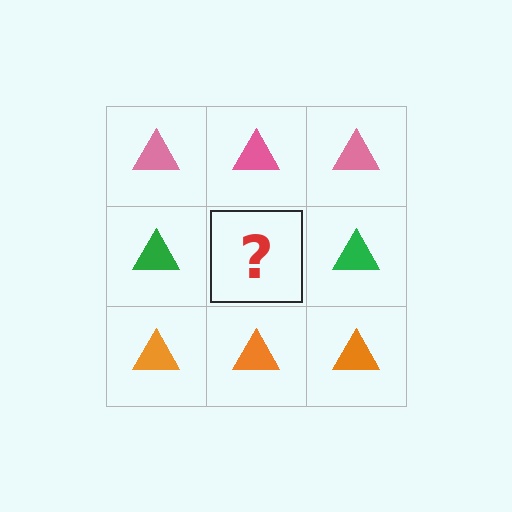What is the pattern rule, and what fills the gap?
The rule is that each row has a consistent color. The gap should be filled with a green triangle.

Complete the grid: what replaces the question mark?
The question mark should be replaced with a green triangle.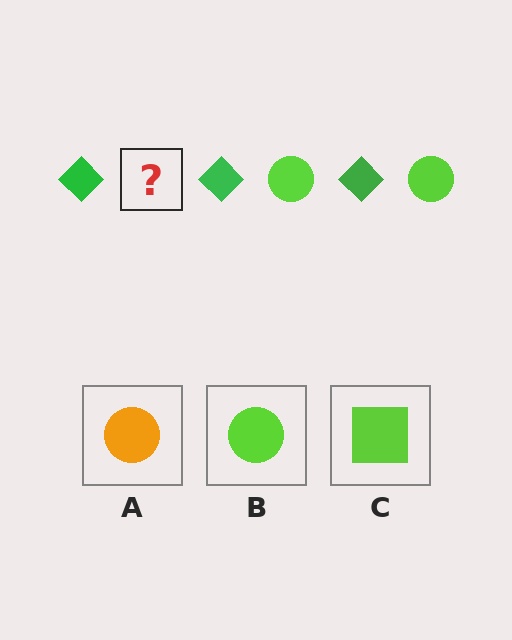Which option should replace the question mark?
Option B.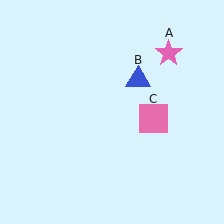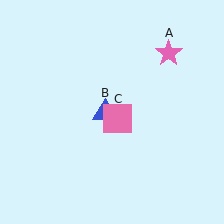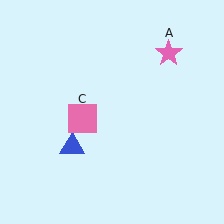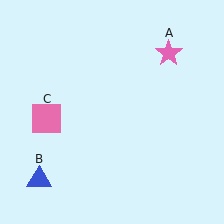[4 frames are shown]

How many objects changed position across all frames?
2 objects changed position: blue triangle (object B), pink square (object C).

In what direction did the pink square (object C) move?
The pink square (object C) moved left.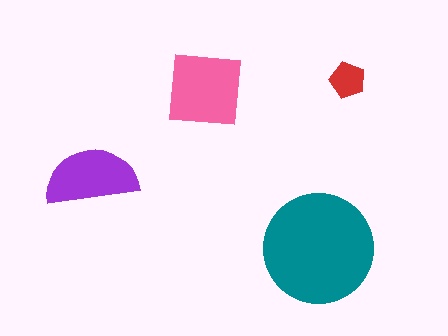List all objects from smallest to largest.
The red pentagon, the purple semicircle, the pink square, the teal circle.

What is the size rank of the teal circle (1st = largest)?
1st.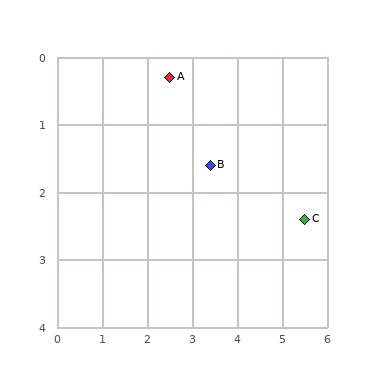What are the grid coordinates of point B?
Point B is at approximately (3.4, 1.6).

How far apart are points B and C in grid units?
Points B and C are about 2.2 grid units apart.